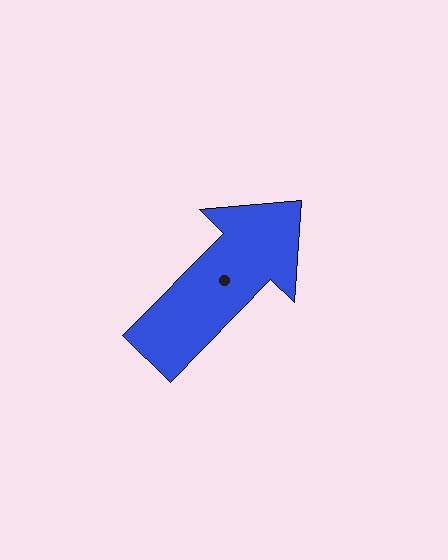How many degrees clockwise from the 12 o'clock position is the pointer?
Approximately 44 degrees.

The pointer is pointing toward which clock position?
Roughly 1 o'clock.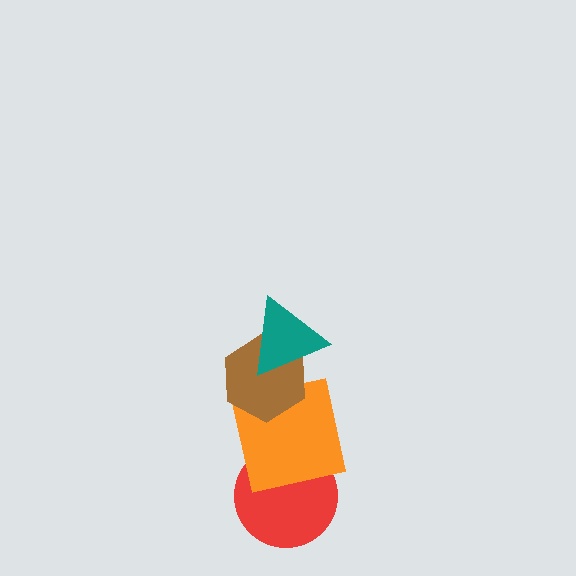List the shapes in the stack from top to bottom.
From top to bottom: the teal triangle, the brown hexagon, the orange square, the red circle.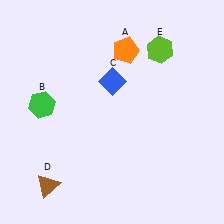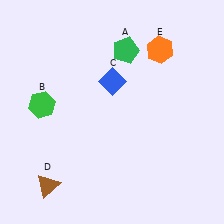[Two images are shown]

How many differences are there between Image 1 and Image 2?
There are 2 differences between the two images.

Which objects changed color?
A changed from orange to green. E changed from lime to orange.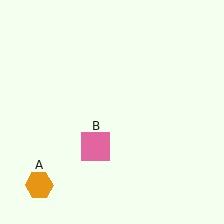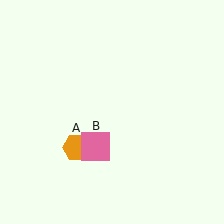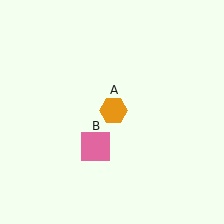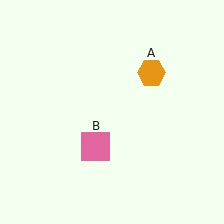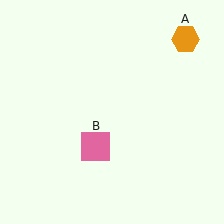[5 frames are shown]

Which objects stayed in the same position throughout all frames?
Pink square (object B) remained stationary.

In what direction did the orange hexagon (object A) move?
The orange hexagon (object A) moved up and to the right.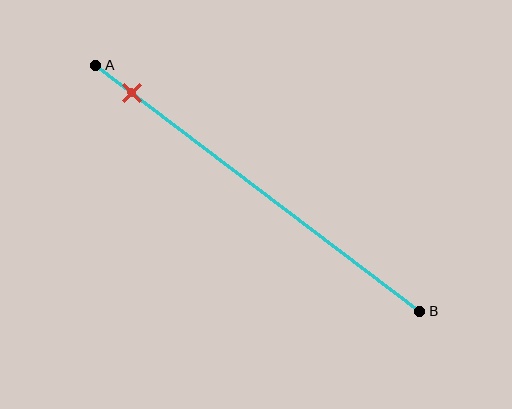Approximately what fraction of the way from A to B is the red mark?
The red mark is approximately 10% of the way from A to B.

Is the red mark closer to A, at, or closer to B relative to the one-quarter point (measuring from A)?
The red mark is closer to point A than the one-quarter point of segment AB.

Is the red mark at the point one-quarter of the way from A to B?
No, the mark is at about 10% from A, not at the 25% one-quarter point.